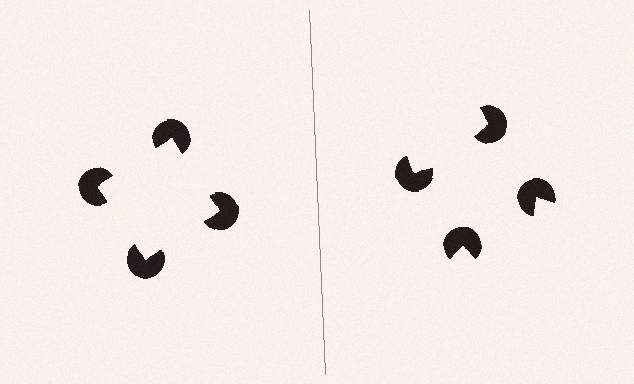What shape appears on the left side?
An illusory square.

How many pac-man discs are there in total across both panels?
8 — 4 on each side.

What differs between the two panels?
The pac-man discs are positioned identically on both sides; only the wedge orientations differ. On the left they align to a square; on the right they are misaligned.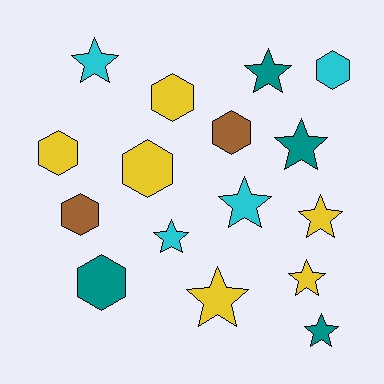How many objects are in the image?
There are 16 objects.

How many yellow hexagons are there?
There are 3 yellow hexagons.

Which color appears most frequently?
Yellow, with 6 objects.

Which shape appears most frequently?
Star, with 9 objects.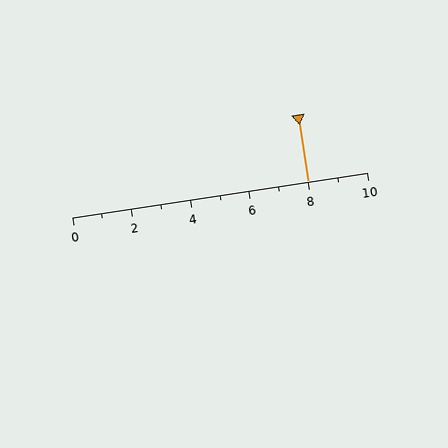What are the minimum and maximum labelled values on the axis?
The axis runs from 0 to 10.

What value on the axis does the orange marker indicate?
The marker indicates approximately 8.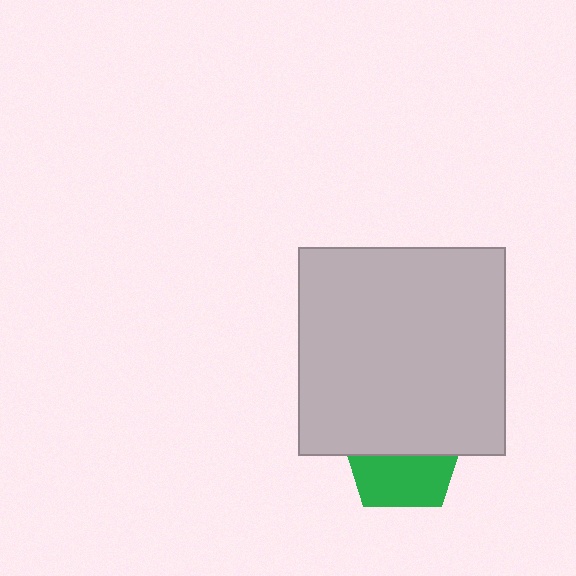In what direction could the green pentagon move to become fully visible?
The green pentagon could move down. That would shift it out from behind the light gray square entirely.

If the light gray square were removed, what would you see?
You would see the complete green pentagon.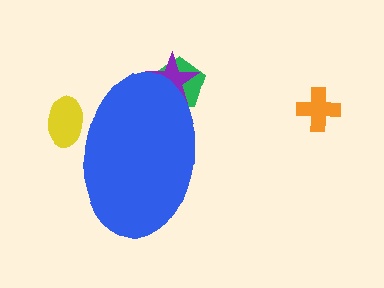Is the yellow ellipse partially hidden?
Yes, the yellow ellipse is partially hidden behind the blue ellipse.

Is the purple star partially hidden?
Yes, the purple star is partially hidden behind the blue ellipse.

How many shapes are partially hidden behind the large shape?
3 shapes are partially hidden.